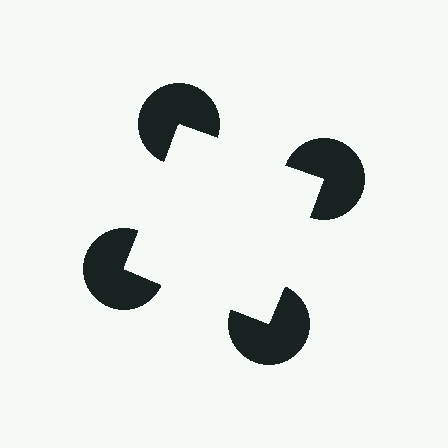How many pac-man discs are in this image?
There are 4 — one at each vertex of the illusory square.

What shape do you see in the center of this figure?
An illusory square — its edges are inferred from the aligned wedge cuts in the pac-man discs, not physically drawn.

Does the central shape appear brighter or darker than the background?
It typically appears slightly brighter than the background, even though no actual brightness change is drawn.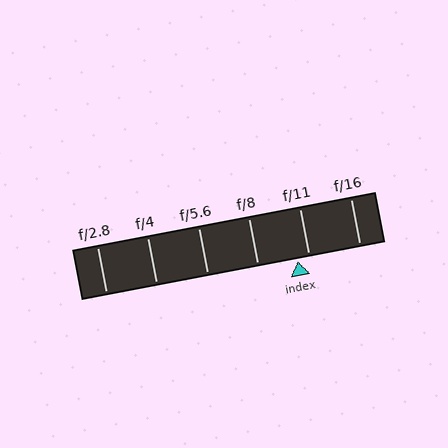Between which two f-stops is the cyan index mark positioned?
The index mark is between f/8 and f/11.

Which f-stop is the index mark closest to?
The index mark is closest to f/11.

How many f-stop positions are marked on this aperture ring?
There are 6 f-stop positions marked.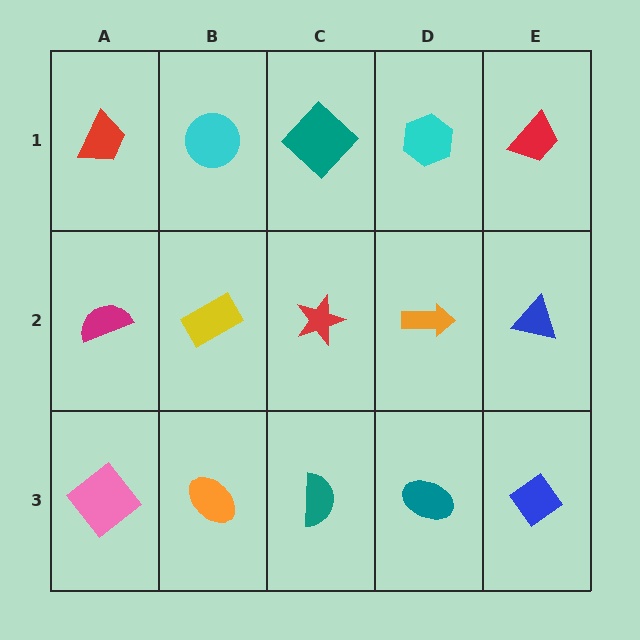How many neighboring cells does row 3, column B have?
3.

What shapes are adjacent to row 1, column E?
A blue triangle (row 2, column E), a cyan hexagon (row 1, column D).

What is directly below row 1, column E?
A blue triangle.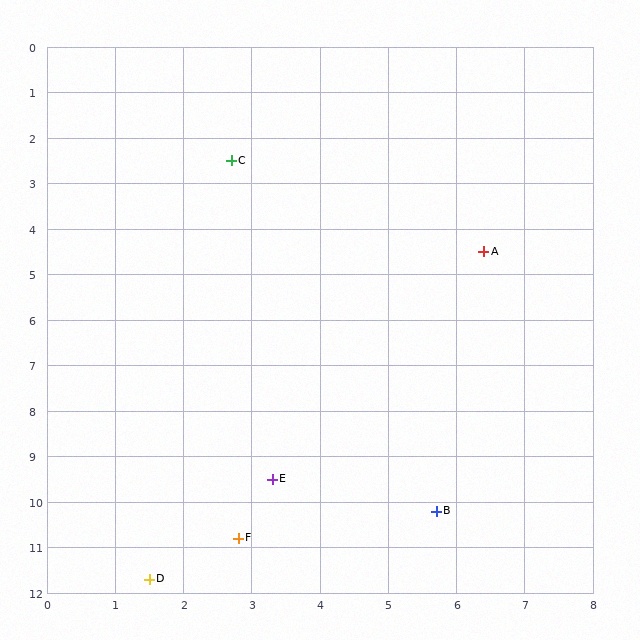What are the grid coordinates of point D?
Point D is at approximately (1.5, 11.7).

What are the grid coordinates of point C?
Point C is at approximately (2.7, 2.5).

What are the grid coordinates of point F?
Point F is at approximately (2.8, 10.8).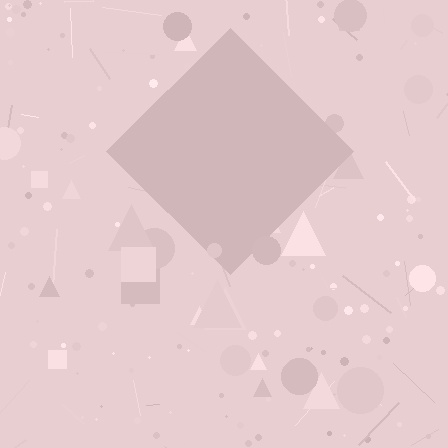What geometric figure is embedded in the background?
A diamond is embedded in the background.